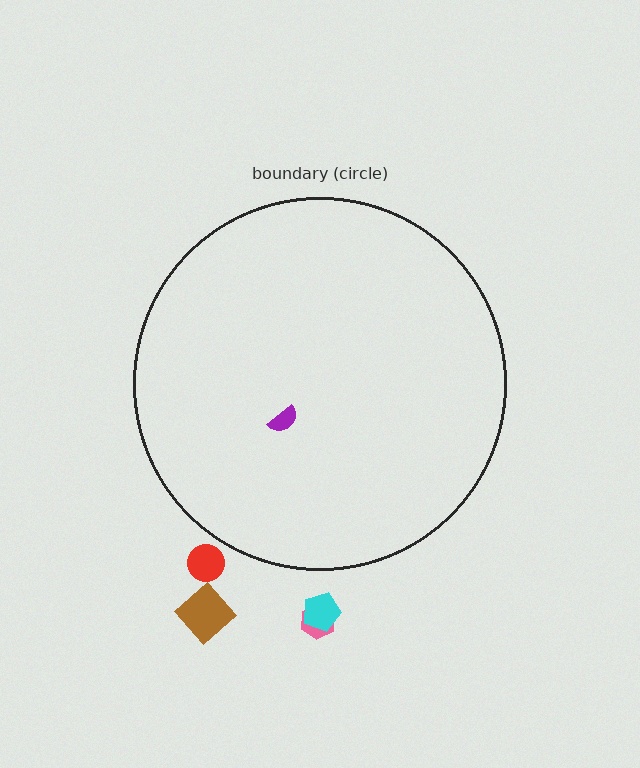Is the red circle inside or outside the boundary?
Outside.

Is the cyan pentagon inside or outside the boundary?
Outside.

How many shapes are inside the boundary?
1 inside, 4 outside.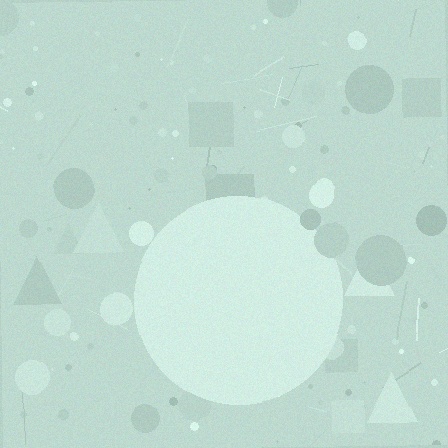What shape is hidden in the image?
A circle is hidden in the image.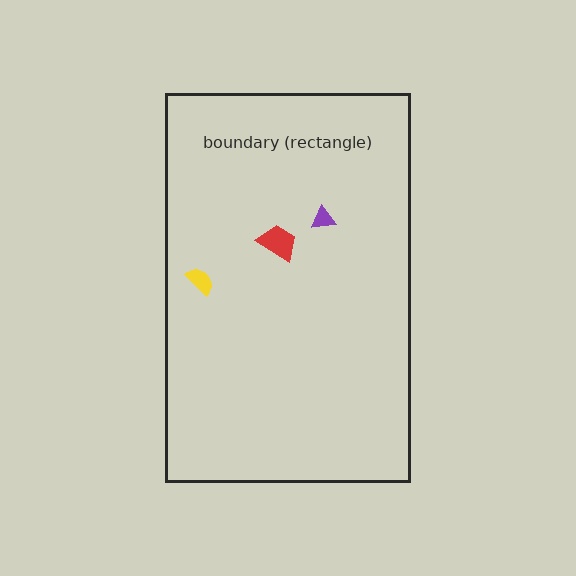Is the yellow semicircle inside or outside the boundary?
Inside.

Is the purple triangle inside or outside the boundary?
Inside.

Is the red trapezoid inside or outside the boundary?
Inside.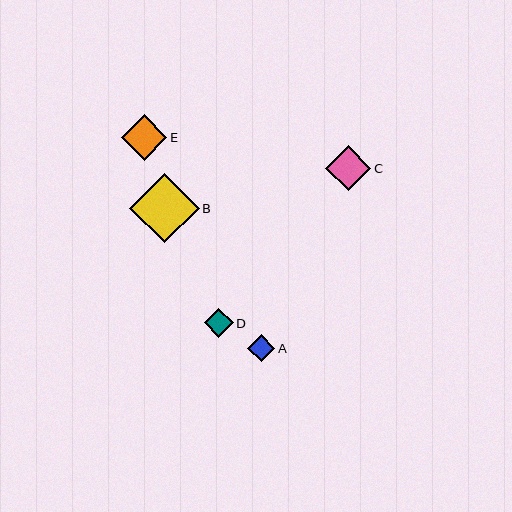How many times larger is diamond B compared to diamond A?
Diamond B is approximately 2.6 times the size of diamond A.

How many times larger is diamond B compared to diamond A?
Diamond B is approximately 2.6 times the size of diamond A.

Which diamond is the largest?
Diamond B is the largest with a size of approximately 70 pixels.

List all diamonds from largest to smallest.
From largest to smallest: B, C, E, D, A.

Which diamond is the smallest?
Diamond A is the smallest with a size of approximately 27 pixels.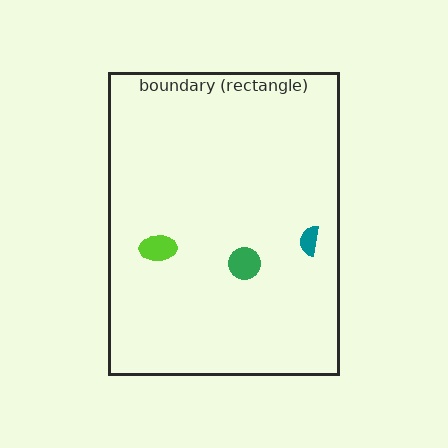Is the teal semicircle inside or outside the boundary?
Inside.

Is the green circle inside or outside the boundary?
Inside.